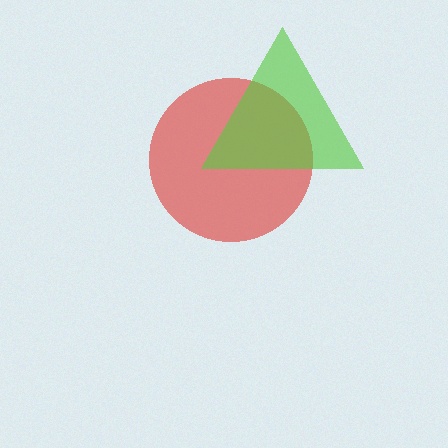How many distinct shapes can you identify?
There are 2 distinct shapes: a red circle, a lime triangle.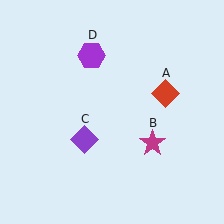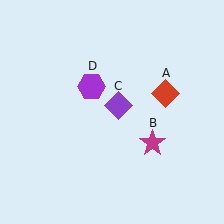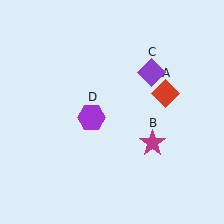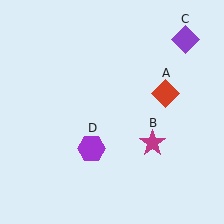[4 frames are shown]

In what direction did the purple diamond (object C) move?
The purple diamond (object C) moved up and to the right.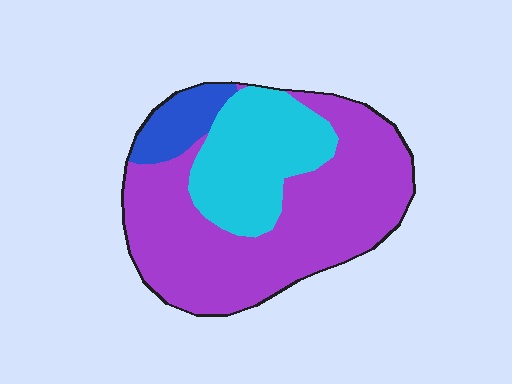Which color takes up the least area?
Blue, at roughly 10%.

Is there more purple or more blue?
Purple.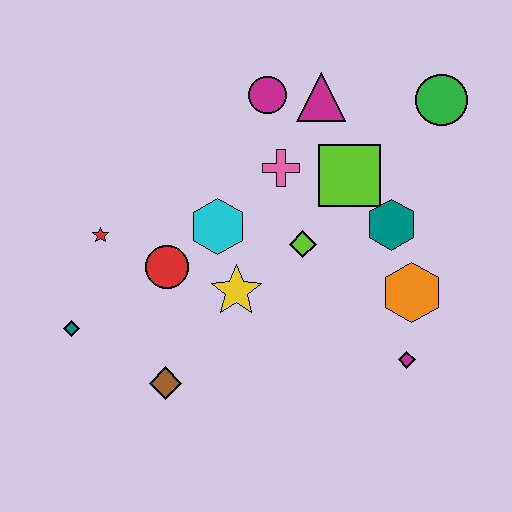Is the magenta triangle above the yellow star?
Yes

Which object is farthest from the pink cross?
The teal diamond is farthest from the pink cross.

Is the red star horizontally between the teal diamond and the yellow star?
Yes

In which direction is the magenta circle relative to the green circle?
The magenta circle is to the left of the green circle.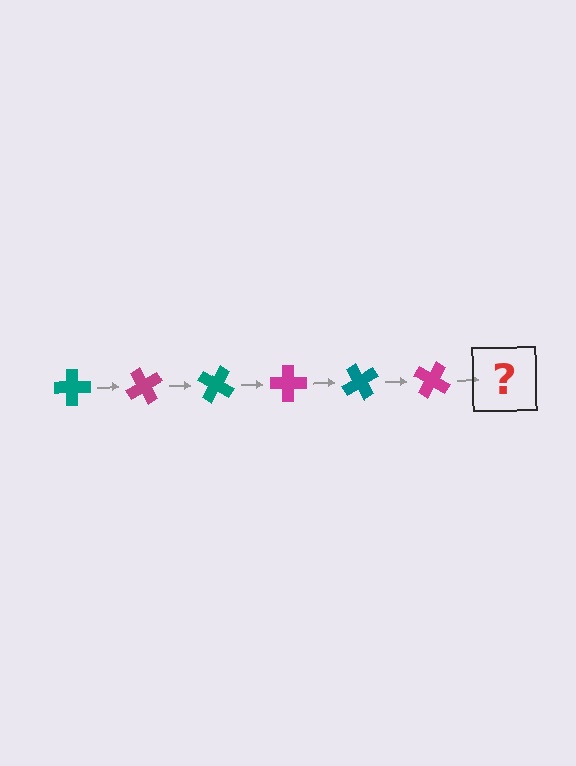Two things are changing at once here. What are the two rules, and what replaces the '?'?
The two rules are that it rotates 60 degrees each step and the color cycles through teal and magenta. The '?' should be a teal cross, rotated 360 degrees from the start.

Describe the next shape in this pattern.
It should be a teal cross, rotated 360 degrees from the start.